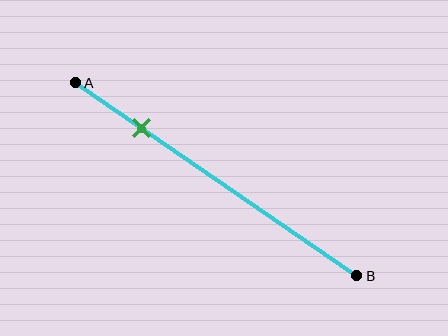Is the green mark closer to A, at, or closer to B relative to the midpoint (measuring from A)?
The green mark is closer to point A than the midpoint of segment AB.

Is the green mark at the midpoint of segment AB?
No, the mark is at about 25% from A, not at the 50% midpoint.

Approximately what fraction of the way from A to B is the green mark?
The green mark is approximately 25% of the way from A to B.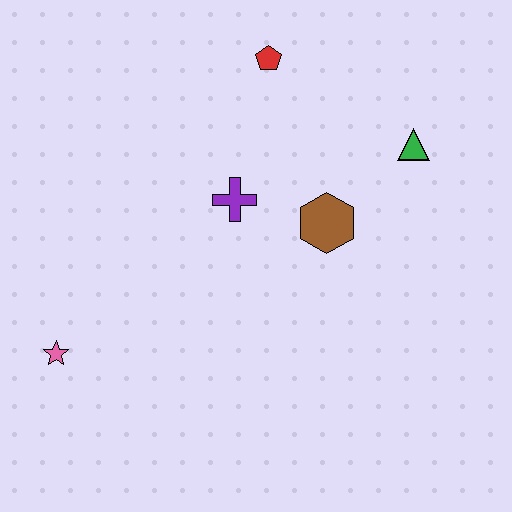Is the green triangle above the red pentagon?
No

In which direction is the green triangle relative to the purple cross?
The green triangle is to the right of the purple cross.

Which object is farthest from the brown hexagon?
The pink star is farthest from the brown hexagon.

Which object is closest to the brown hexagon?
The purple cross is closest to the brown hexagon.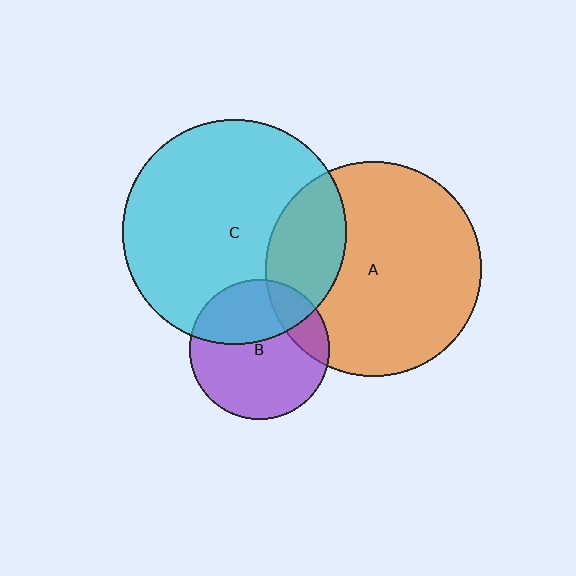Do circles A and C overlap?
Yes.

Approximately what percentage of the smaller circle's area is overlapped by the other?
Approximately 25%.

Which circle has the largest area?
Circle C (cyan).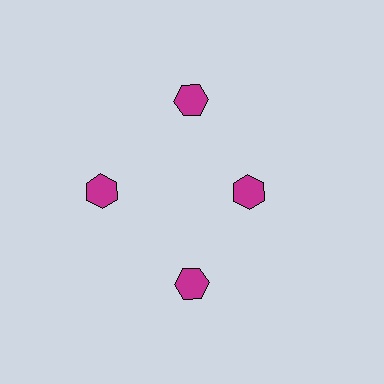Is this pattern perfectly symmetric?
No. The 4 magenta hexagons are arranged in a ring, but one element near the 3 o'clock position is pulled inward toward the center, breaking the 4-fold rotational symmetry.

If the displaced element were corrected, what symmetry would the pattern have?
It would have 4-fold rotational symmetry — the pattern would map onto itself every 90 degrees.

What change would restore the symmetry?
The symmetry would be restored by moving it outward, back onto the ring so that all 4 hexagons sit at equal angles and equal distance from the center.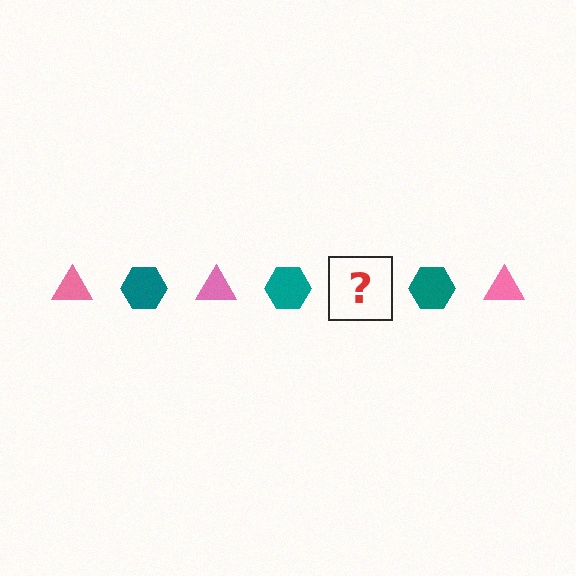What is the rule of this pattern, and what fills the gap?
The rule is that the pattern alternates between pink triangle and teal hexagon. The gap should be filled with a pink triangle.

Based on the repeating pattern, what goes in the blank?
The blank should be a pink triangle.